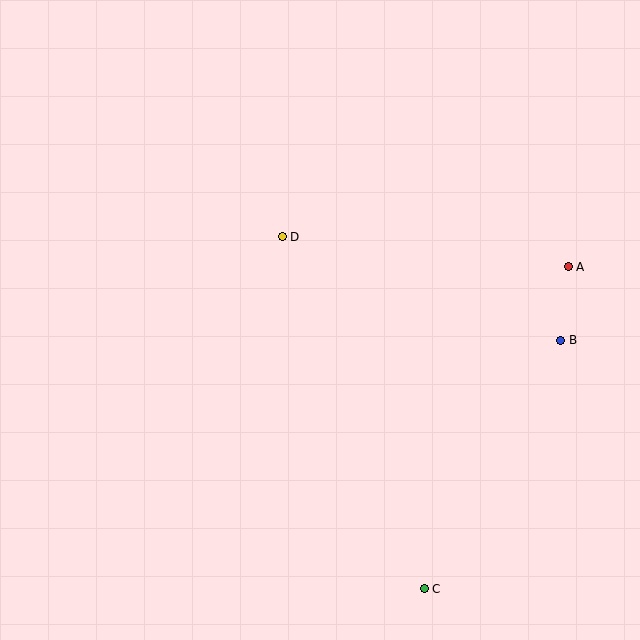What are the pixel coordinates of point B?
Point B is at (561, 340).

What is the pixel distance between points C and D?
The distance between C and D is 379 pixels.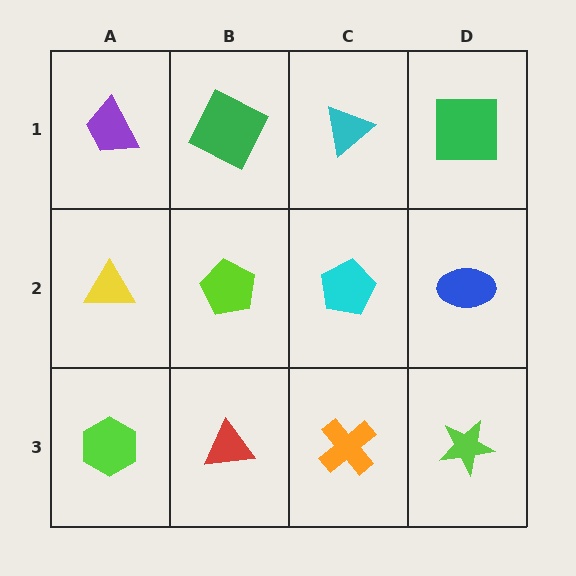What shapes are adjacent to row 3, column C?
A cyan pentagon (row 2, column C), a red triangle (row 3, column B), a lime star (row 3, column D).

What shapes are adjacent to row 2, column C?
A cyan triangle (row 1, column C), an orange cross (row 3, column C), a lime pentagon (row 2, column B), a blue ellipse (row 2, column D).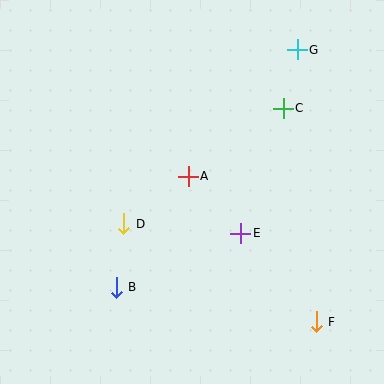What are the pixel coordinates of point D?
Point D is at (124, 224).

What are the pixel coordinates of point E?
Point E is at (241, 233).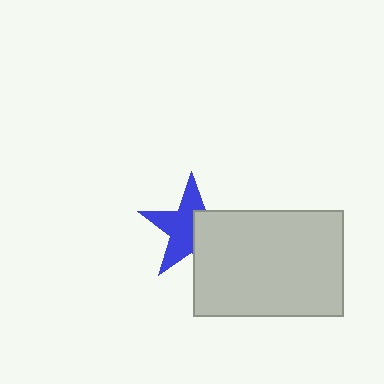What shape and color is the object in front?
The object in front is a light gray rectangle.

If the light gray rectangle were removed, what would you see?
You would see the complete blue star.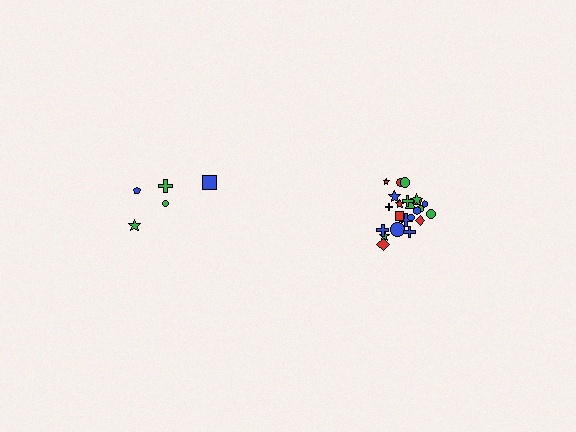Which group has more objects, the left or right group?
The right group.